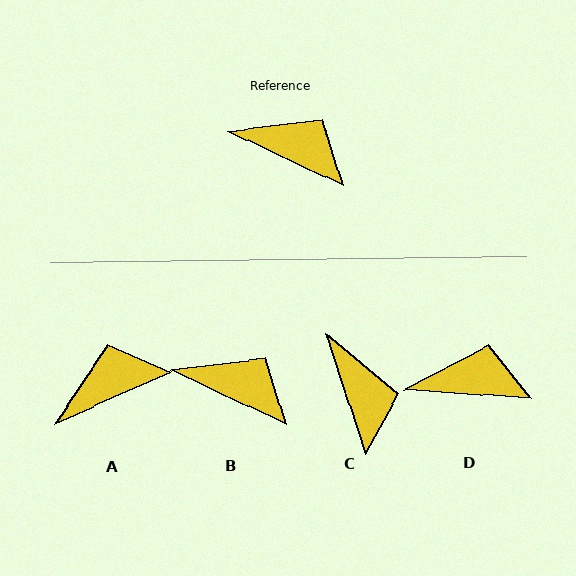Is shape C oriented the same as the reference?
No, it is off by about 46 degrees.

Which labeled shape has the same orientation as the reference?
B.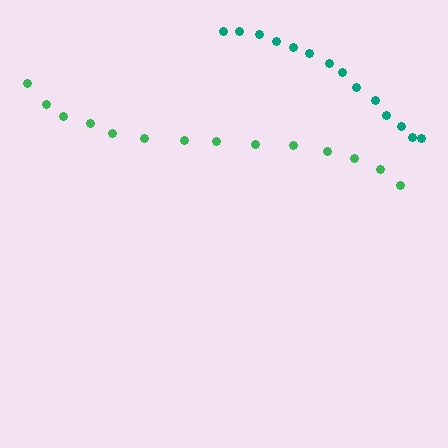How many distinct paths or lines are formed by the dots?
There are 2 distinct paths.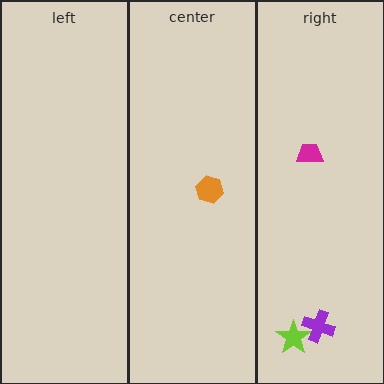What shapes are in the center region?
The orange hexagon.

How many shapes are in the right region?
3.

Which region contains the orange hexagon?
The center region.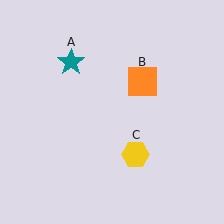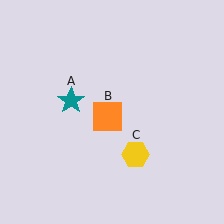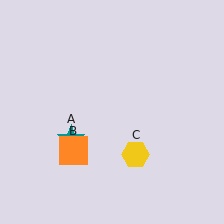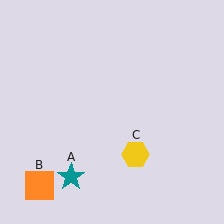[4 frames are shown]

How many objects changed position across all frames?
2 objects changed position: teal star (object A), orange square (object B).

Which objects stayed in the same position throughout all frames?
Yellow hexagon (object C) remained stationary.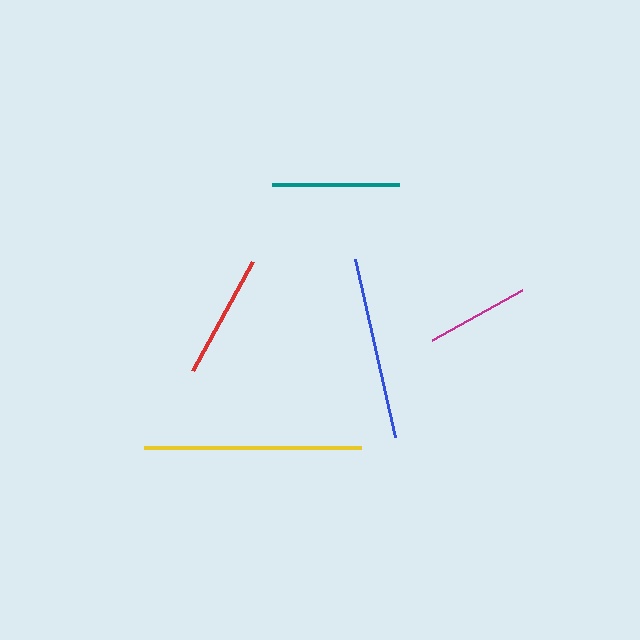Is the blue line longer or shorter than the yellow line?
The yellow line is longer than the blue line.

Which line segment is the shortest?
The magenta line is the shortest at approximately 103 pixels.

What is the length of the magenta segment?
The magenta segment is approximately 103 pixels long.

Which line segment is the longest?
The yellow line is the longest at approximately 217 pixels.